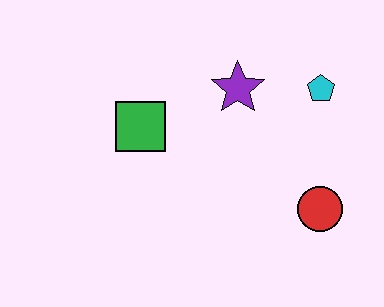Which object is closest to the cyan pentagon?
The purple star is closest to the cyan pentagon.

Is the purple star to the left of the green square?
No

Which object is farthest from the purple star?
The red circle is farthest from the purple star.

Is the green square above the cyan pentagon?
No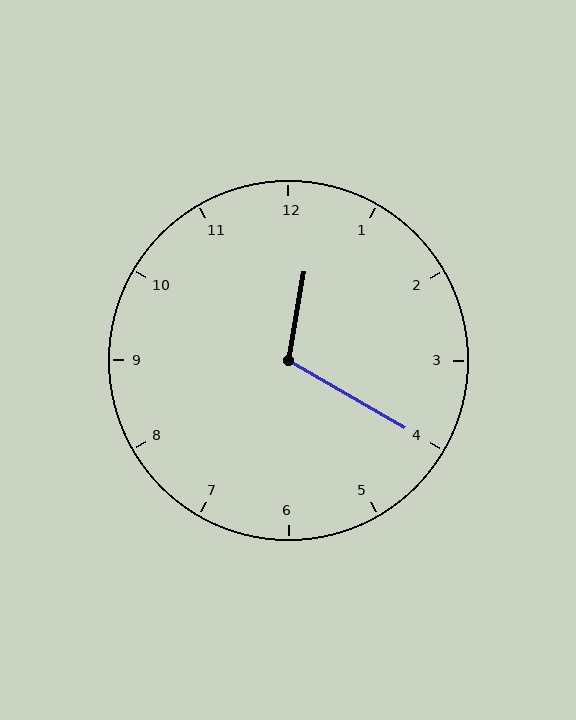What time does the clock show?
12:20.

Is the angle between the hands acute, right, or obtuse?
It is obtuse.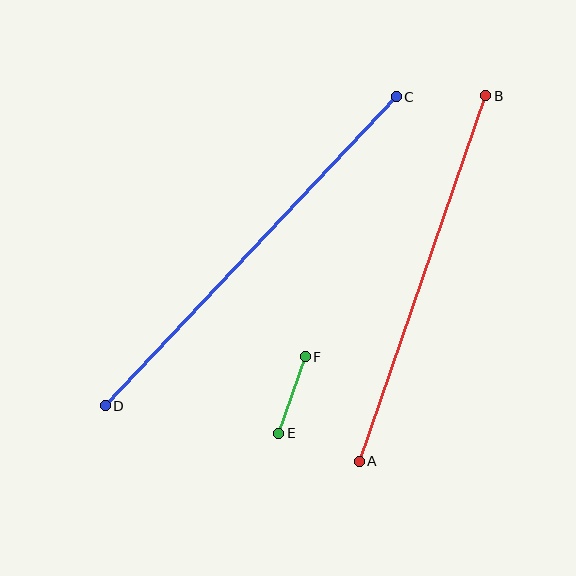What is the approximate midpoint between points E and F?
The midpoint is at approximately (292, 395) pixels.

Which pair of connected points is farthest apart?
Points C and D are farthest apart.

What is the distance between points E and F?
The distance is approximately 81 pixels.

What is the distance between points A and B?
The distance is approximately 387 pixels.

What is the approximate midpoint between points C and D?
The midpoint is at approximately (251, 251) pixels.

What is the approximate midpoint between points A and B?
The midpoint is at approximately (423, 279) pixels.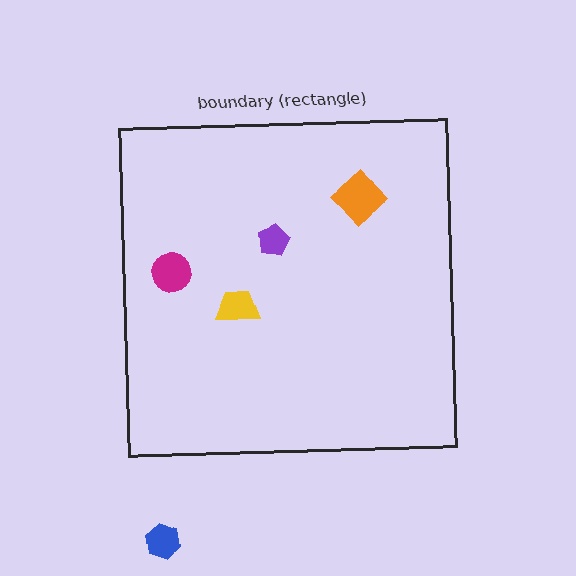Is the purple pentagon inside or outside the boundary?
Inside.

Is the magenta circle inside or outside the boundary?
Inside.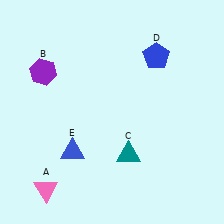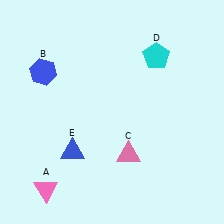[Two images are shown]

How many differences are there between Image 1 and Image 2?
There are 3 differences between the two images.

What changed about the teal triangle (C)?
In Image 1, C is teal. In Image 2, it changed to pink.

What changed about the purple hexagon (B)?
In Image 1, B is purple. In Image 2, it changed to blue.